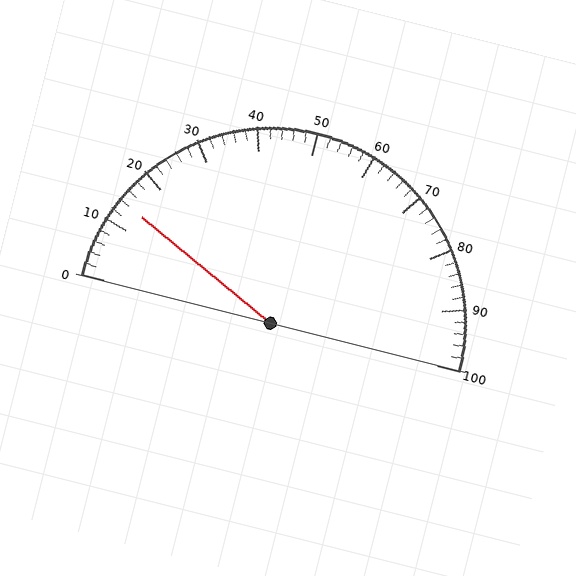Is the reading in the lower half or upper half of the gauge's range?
The reading is in the lower half of the range (0 to 100).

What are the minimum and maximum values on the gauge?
The gauge ranges from 0 to 100.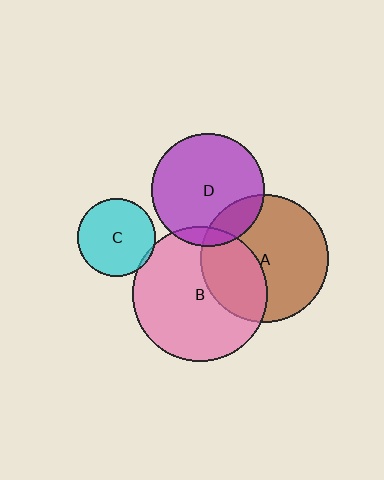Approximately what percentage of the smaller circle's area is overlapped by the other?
Approximately 35%.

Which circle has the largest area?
Circle B (pink).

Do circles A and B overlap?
Yes.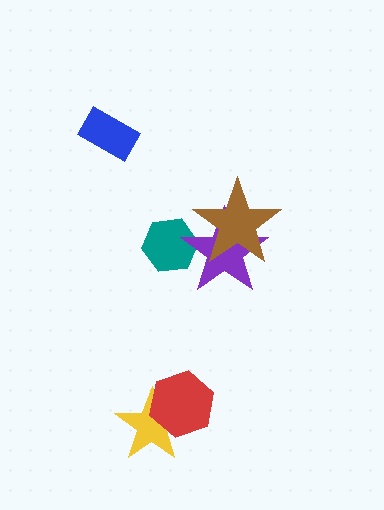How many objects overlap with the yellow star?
1 object overlaps with the yellow star.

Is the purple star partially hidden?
Yes, it is partially covered by another shape.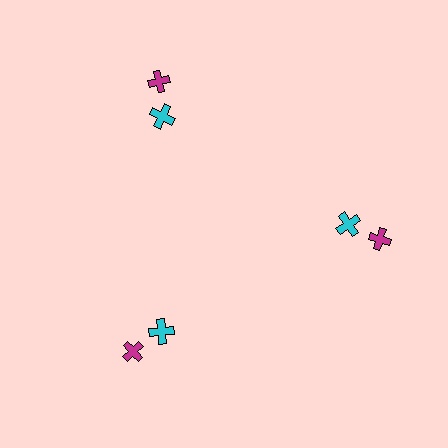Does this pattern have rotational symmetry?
Yes, this pattern has 3-fold rotational symmetry. It looks the same after rotating 120 degrees around the center.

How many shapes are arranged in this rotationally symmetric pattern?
There are 6 shapes, arranged in 3 groups of 2.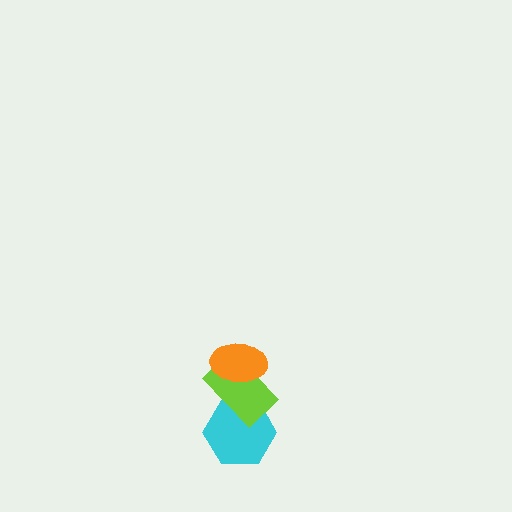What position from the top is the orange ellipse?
The orange ellipse is 1st from the top.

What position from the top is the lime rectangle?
The lime rectangle is 2nd from the top.